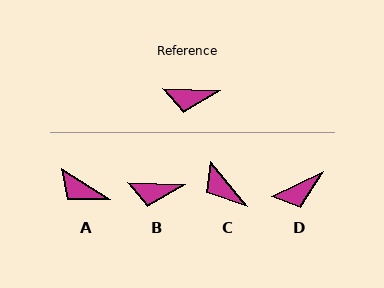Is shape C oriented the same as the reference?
No, it is off by about 48 degrees.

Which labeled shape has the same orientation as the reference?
B.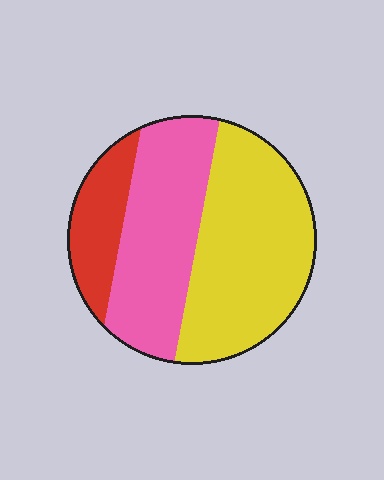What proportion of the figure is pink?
Pink covers roughly 35% of the figure.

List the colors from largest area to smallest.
From largest to smallest: yellow, pink, red.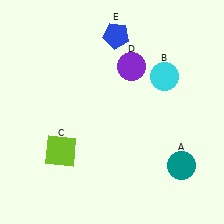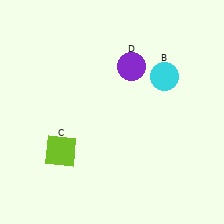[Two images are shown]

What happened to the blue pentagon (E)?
The blue pentagon (E) was removed in Image 2. It was in the top-right area of Image 1.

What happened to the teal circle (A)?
The teal circle (A) was removed in Image 2. It was in the bottom-right area of Image 1.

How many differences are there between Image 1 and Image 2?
There are 2 differences between the two images.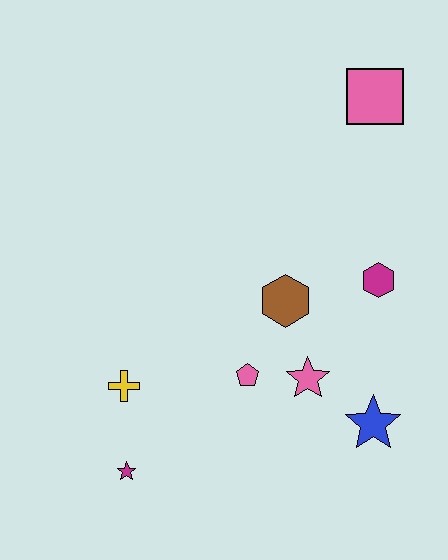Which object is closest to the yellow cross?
The magenta star is closest to the yellow cross.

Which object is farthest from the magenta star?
The pink square is farthest from the magenta star.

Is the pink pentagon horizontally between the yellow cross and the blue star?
Yes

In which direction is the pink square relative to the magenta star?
The pink square is above the magenta star.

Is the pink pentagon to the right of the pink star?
No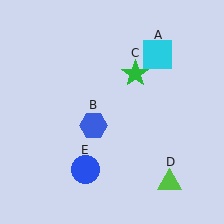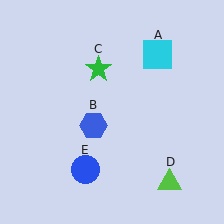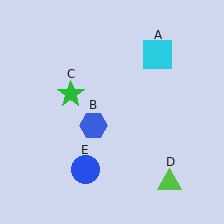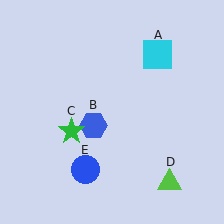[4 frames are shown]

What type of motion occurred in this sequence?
The green star (object C) rotated counterclockwise around the center of the scene.